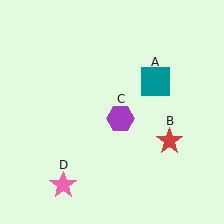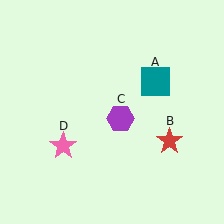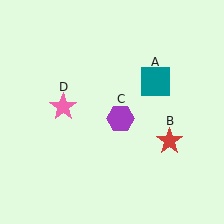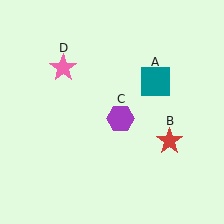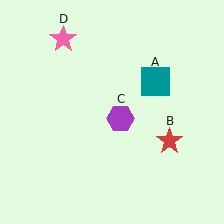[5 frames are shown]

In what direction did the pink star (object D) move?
The pink star (object D) moved up.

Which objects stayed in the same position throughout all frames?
Teal square (object A) and red star (object B) and purple hexagon (object C) remained stationary.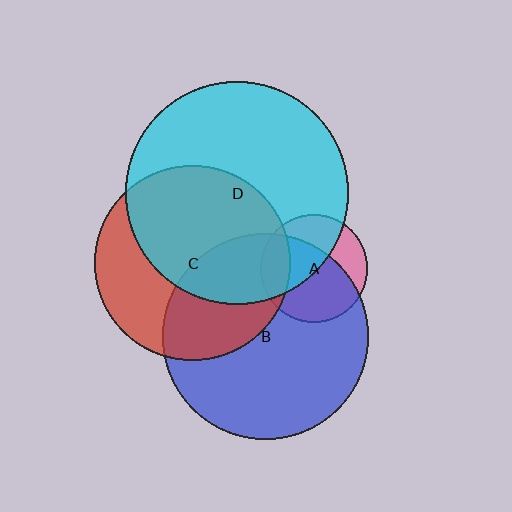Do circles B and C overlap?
Yes.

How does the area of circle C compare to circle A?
Approximately 3.3 times.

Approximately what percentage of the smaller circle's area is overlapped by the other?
Approximately 40%.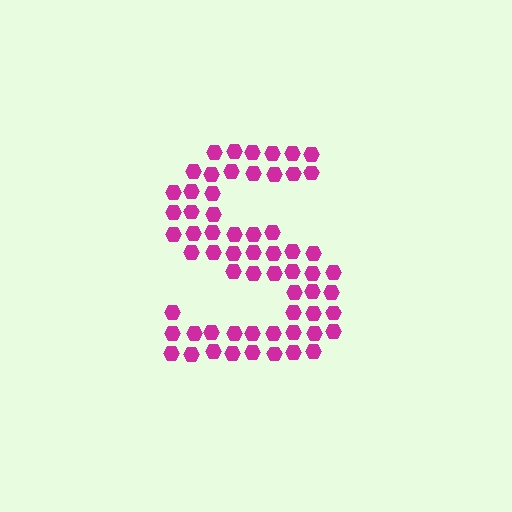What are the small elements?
The small elements are hexagons.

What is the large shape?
The large shape is the letter S.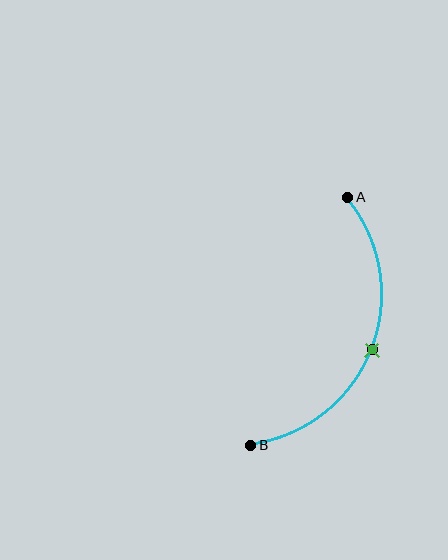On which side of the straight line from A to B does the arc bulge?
The arc bulges to the right of the straight line connecting A and B.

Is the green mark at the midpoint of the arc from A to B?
Yes. The green mark lies on the arc at equal arc-length from both A and B — it is the arc midpoint.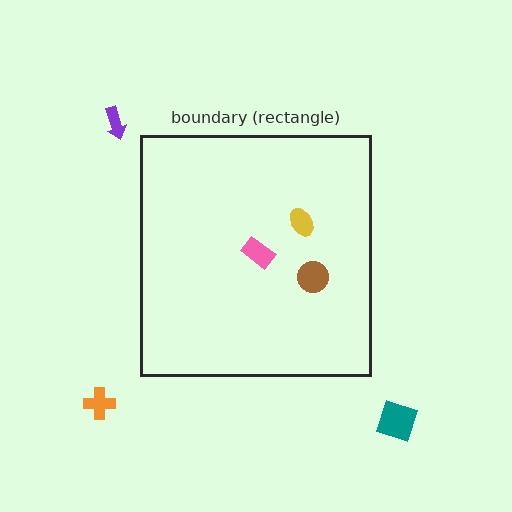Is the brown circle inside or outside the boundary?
Inside.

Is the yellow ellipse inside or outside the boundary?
Inside.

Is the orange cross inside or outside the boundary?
Outside.